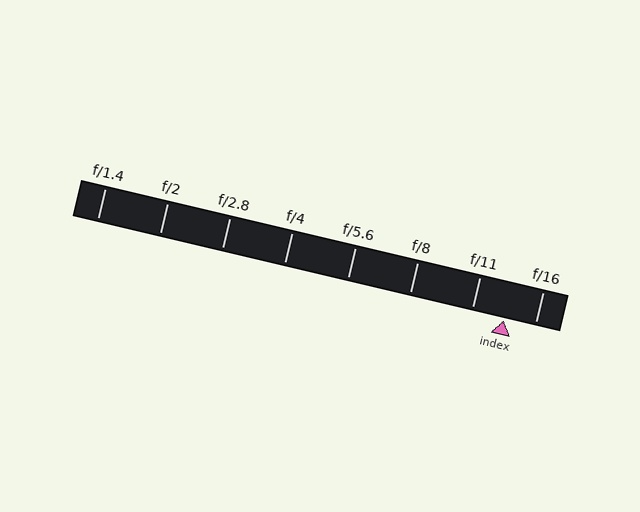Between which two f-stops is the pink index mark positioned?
The index mark is between f/11 and f/16.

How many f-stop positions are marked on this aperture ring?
There are 8 f-stop positions marked.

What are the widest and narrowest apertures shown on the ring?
The widest aperture shown is f/1.4 and the narrowest is f/16.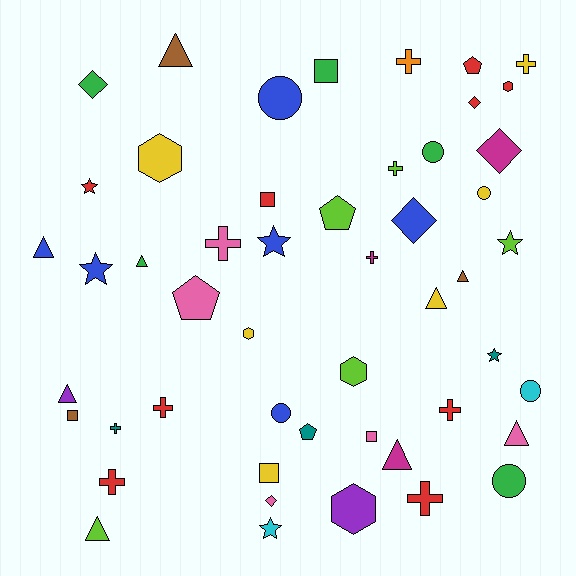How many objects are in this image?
There are 50 objects.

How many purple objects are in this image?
There are 2 purple objects.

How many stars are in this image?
There are 6 stars.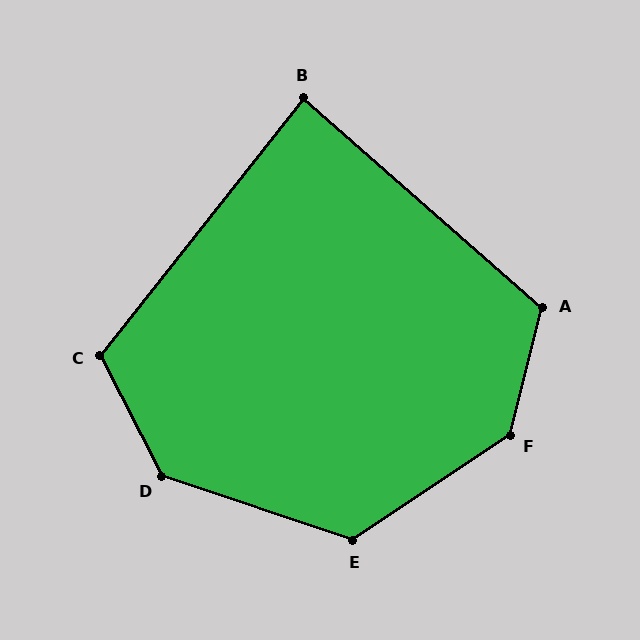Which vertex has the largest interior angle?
F, at approximately 138 degrees.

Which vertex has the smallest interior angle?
B, at approximately 87 degrees.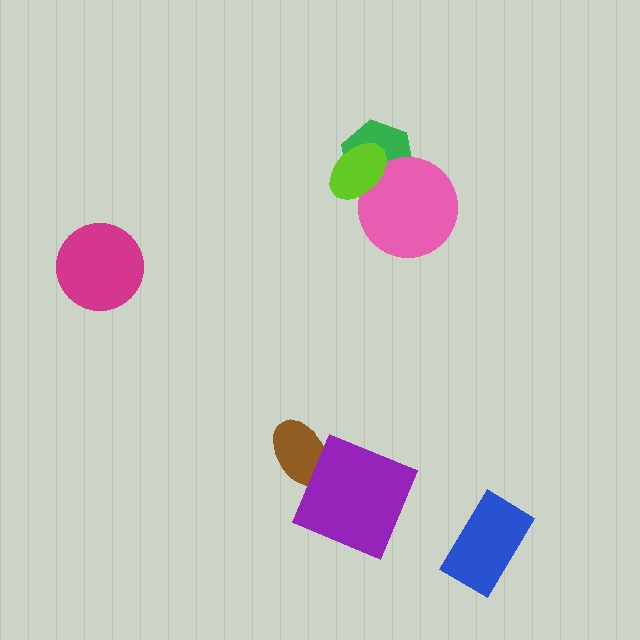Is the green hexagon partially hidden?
Yes, it is partially covered by another shape.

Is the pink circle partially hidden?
Yes, it is partially covered by another shape.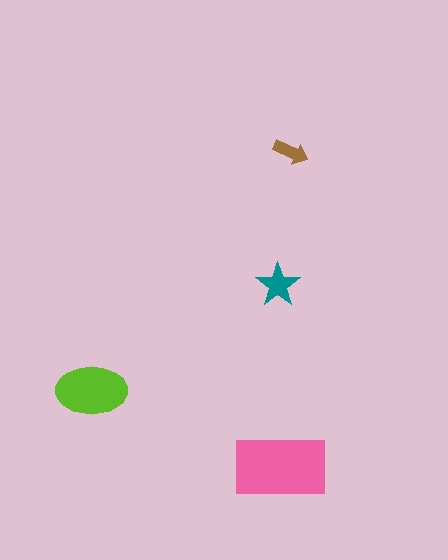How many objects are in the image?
There are 4 objects in the image.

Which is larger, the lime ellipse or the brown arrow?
The lime ellipse.